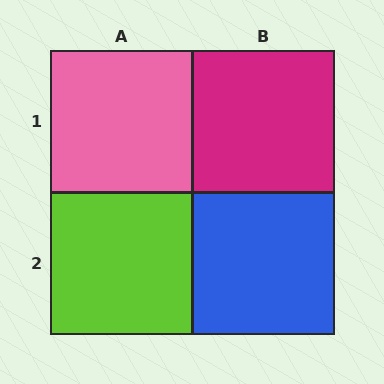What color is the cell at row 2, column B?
Blue.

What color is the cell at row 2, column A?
Lime.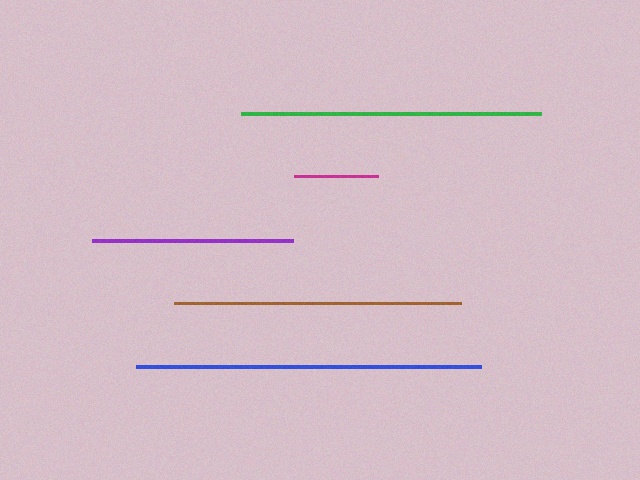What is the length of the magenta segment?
The magenta segment is approximately 84 pixels long.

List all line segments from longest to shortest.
From longest to shortest: blue, green, brown, purple, magenta.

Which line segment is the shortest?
The magenta line is the shortest at approximately 84 pixels.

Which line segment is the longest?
The blue line is the longest at approximately 345 pixels.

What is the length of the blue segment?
The blue segment is approximately 345 pixels long.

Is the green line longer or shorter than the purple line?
The green line is longer than the purple line.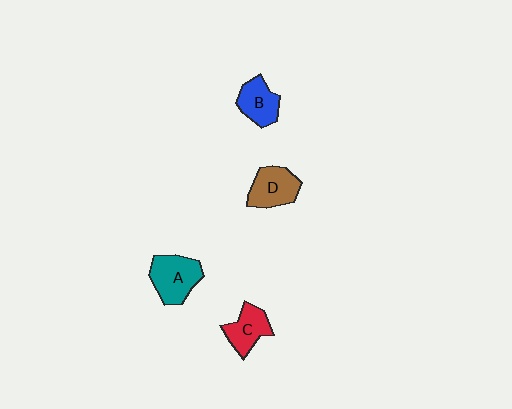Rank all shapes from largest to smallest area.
From largest to smallest: A (teal), D (brown), B (blue), C (red).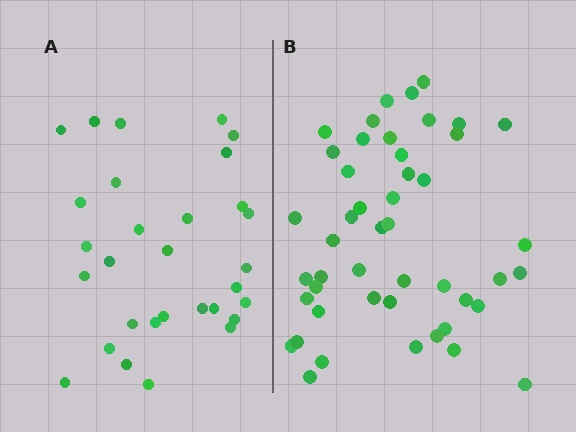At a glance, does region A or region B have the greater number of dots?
Region B (the right region) has more dots.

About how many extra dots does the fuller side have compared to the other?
Region B has approximately 15 more dots than region A.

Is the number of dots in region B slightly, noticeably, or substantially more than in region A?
Region B has substantially more. The ratio is roughly 1.6 to 1.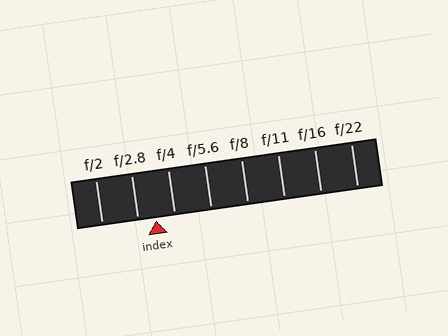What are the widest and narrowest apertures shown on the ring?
The widest aperture shown is f/2 and the narrowest is f/22.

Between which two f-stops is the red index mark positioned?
The index mark is between f/2.8 and f/4.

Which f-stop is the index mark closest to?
The index mark is closest to f/2.8.